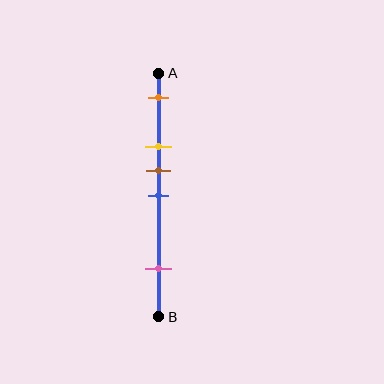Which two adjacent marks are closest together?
The brown and blue marks are the closest adjacent pair.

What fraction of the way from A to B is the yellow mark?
The yellow mark is approximately 30% (0.3) of the way from A to B.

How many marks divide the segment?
There are 5 marks dividing the segment.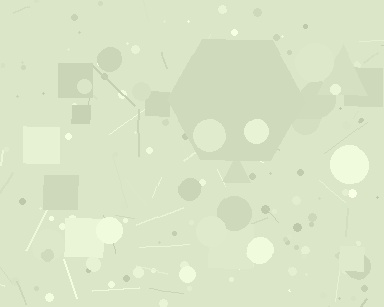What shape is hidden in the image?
A hexagon is hidden in the image.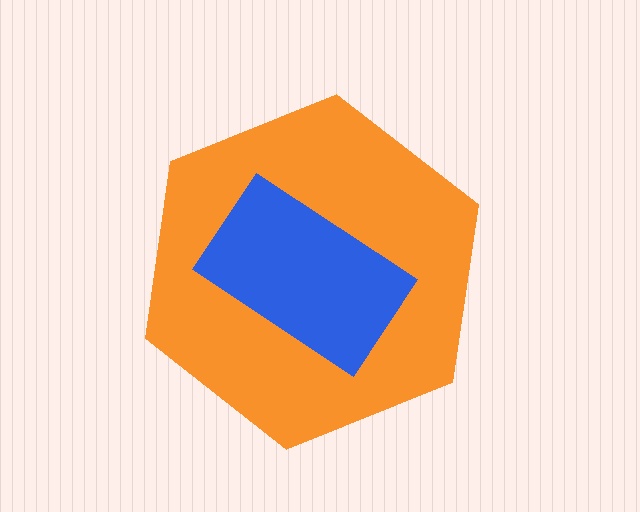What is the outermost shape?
The orange hexagon.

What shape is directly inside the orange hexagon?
The blue rectangle.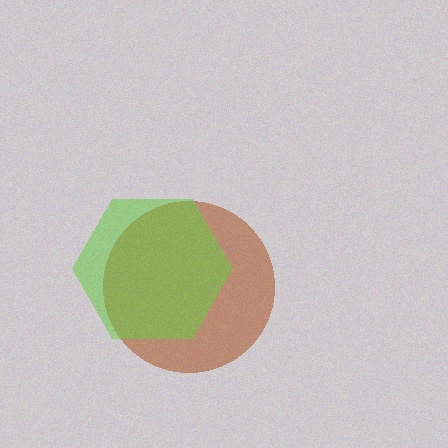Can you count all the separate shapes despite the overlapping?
Yes, there are 2 separate shapes.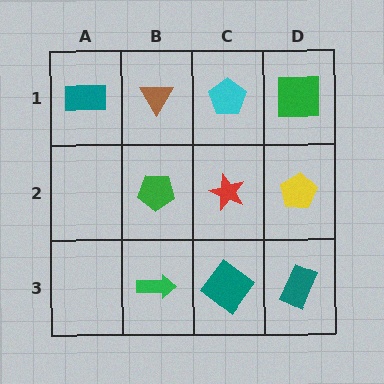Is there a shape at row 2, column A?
No, that cell is empty.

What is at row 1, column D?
A green square.